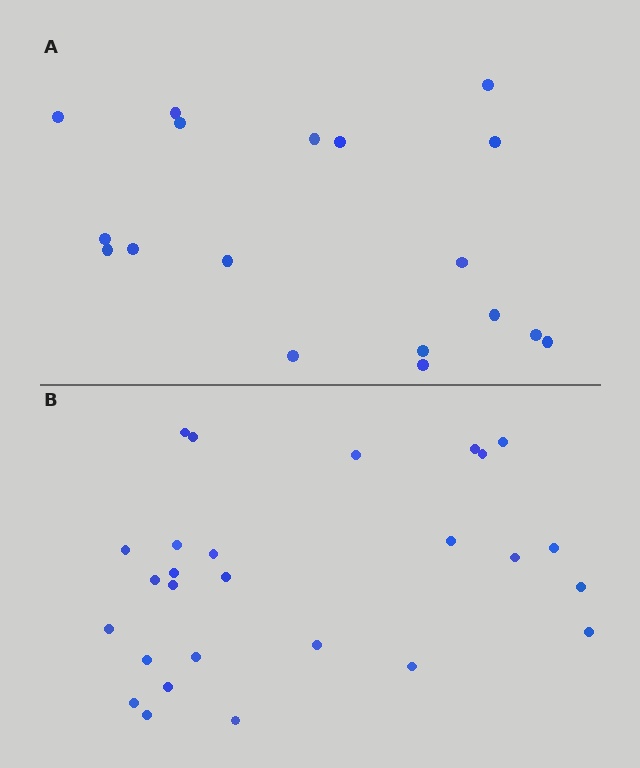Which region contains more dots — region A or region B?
Region B (the bottom region) has more dots.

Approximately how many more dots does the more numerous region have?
Region B has roughly 8 or so more dots than region A.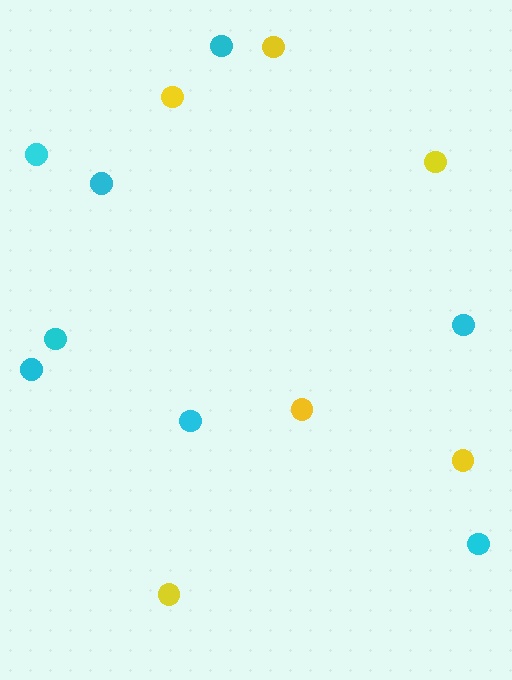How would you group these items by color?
There are 2 groups: one group of yellow circles (6) and one group of cyan circles (8).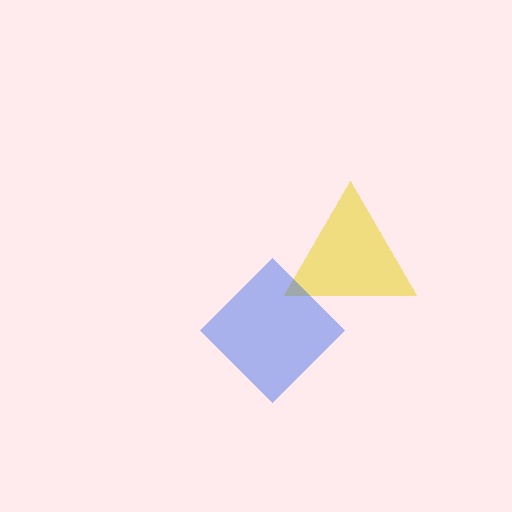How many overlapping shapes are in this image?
There are 2 overlapping shapes in the image.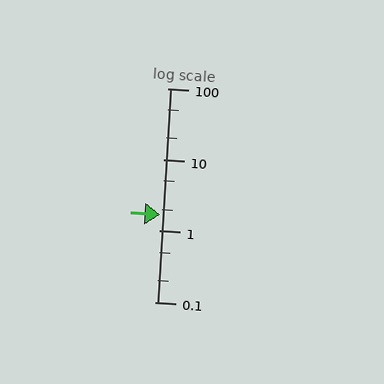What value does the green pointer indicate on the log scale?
The pointer indicates approximately 1.7.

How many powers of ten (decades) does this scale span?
The scale spans 3 decades, from 0.1 to 100.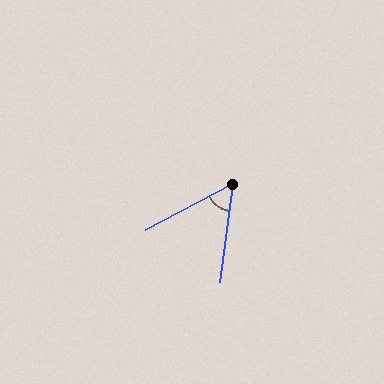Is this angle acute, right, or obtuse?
It is acute.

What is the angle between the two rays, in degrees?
Approximately 55 degrees.